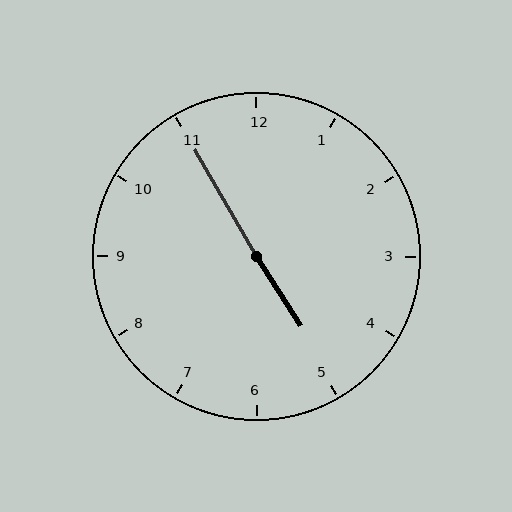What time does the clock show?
4:55.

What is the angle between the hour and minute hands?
Approximately 178 degrees.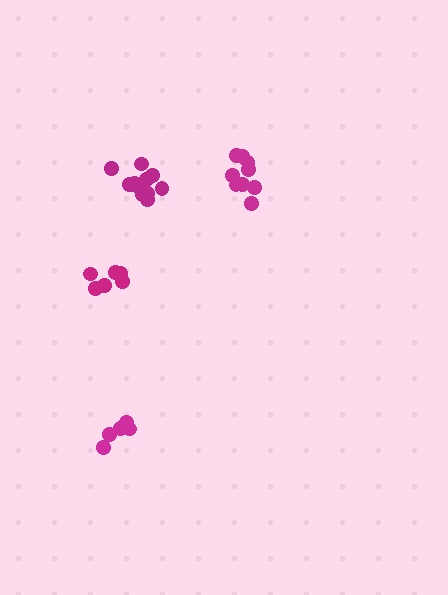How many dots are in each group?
Group 1: 11 dots, Group 2: 9 dots, Group 3: 5 dots, Group 4: 6 dots (31 total).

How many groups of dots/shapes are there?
There are 4 groups.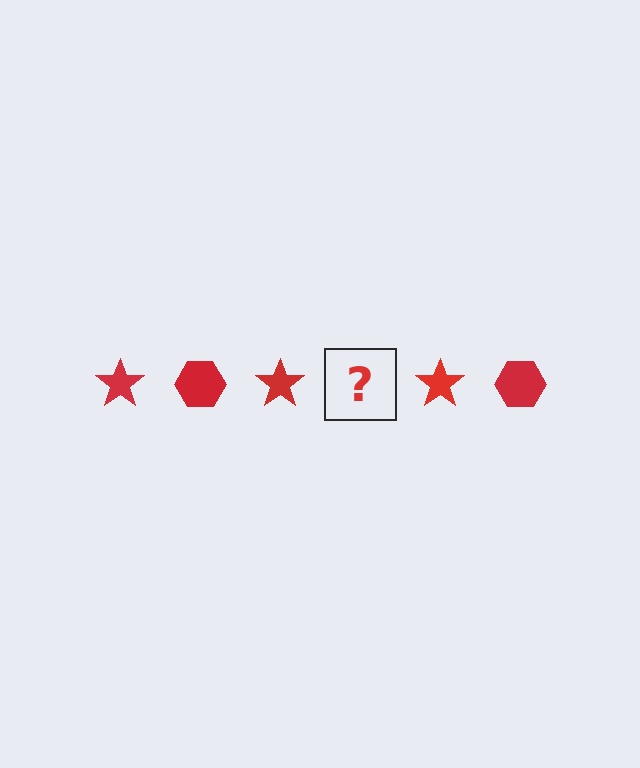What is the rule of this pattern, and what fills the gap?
The rule is that the pattern cycles through star, hexagon shapes in red. The gap should be filled with a red hexagon.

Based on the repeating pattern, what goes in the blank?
The blank should be a red hexagon.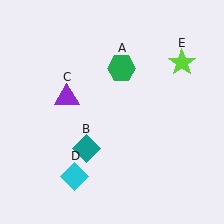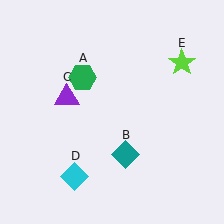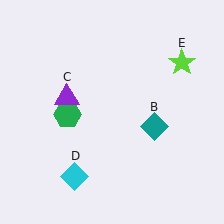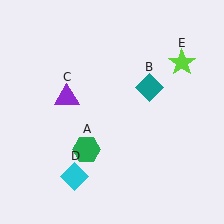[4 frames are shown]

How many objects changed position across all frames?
2 objects changed position: green hexagon (object A), teal diamond (object B).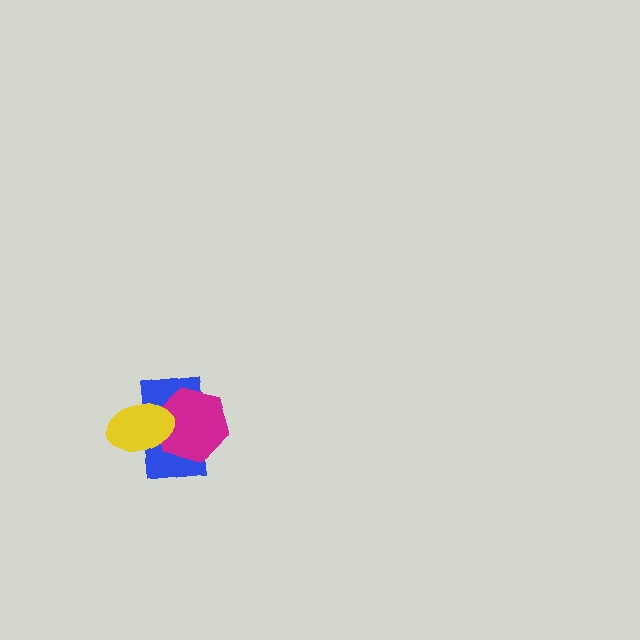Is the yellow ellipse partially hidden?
No, no other shape covers it.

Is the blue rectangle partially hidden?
Yes, it is partially covered by another shape.